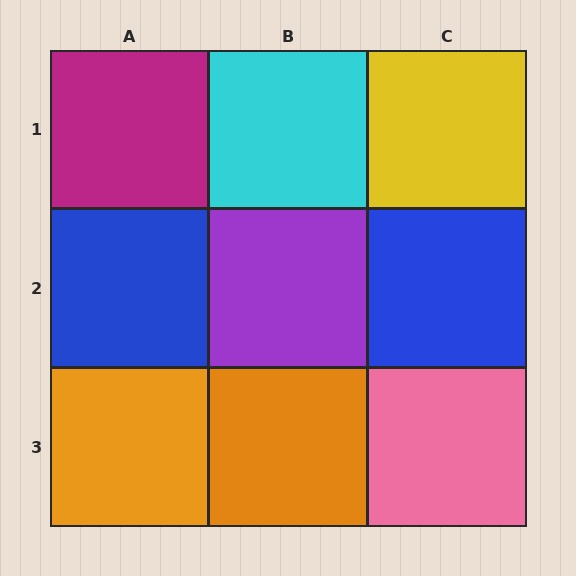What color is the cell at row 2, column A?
Blue.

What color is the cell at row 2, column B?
Purple.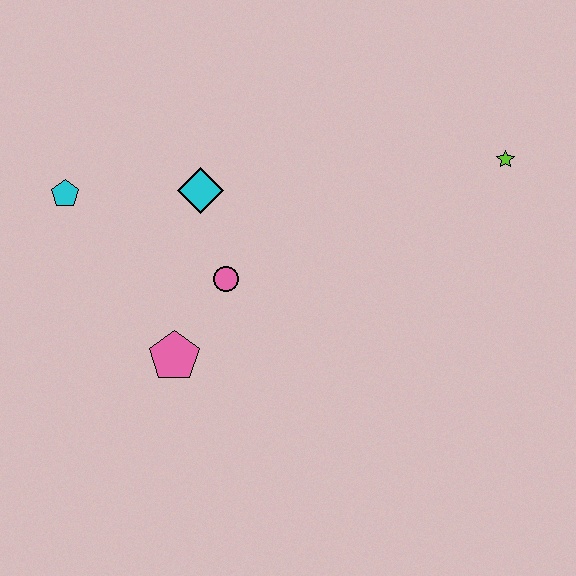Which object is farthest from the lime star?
The cyan pentagon is farthest from the lime star.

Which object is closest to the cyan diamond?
The pink circle is closest to the cyan diamond.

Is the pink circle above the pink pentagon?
Yes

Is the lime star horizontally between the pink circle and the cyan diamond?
No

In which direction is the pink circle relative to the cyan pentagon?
The pink circle is to the right of the cyan pentagon.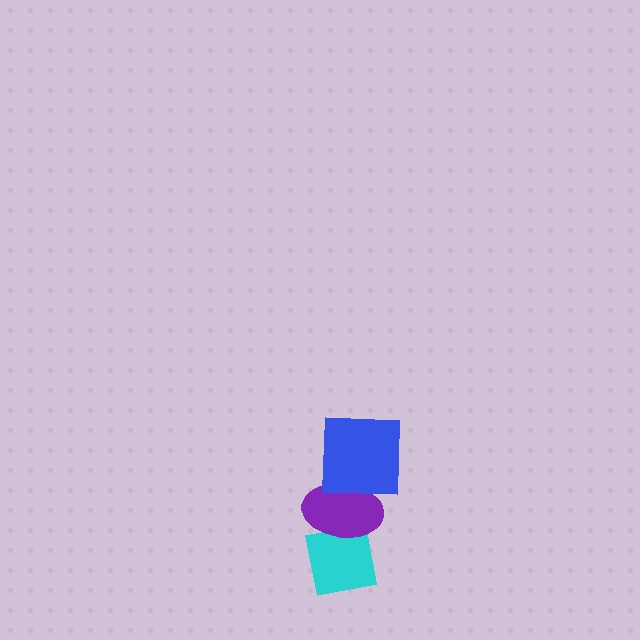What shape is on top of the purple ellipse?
The blue square is on top of the purple ellipse.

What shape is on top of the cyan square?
The purple ellipse is on top of the cyan square.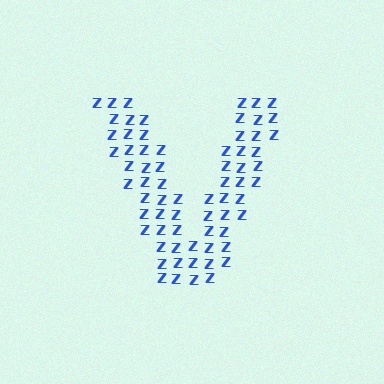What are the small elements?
The small elements are letter Z's.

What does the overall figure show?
The overall figure shows the letter V.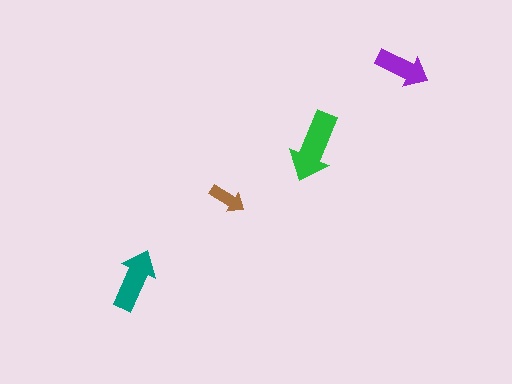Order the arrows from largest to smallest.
the green one, the teal one, the purple one, the brown one.